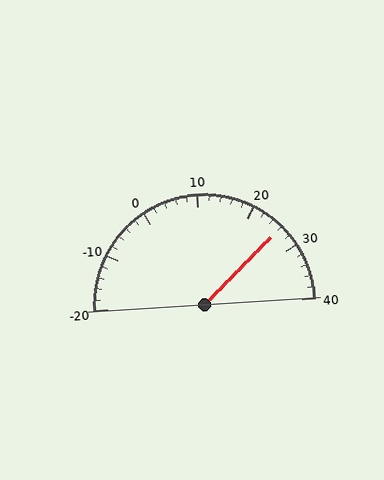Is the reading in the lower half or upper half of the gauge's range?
The reading is in the upper half of the range (-20 to 40).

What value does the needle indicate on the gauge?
The needle indicates approximately 26.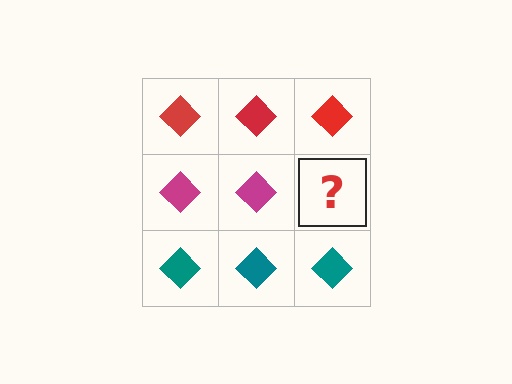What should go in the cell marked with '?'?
The missing cell should contain a magenta diamond.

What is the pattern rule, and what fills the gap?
The rule is that each row has a consistent color. The gap should be filled with a magenta diamond.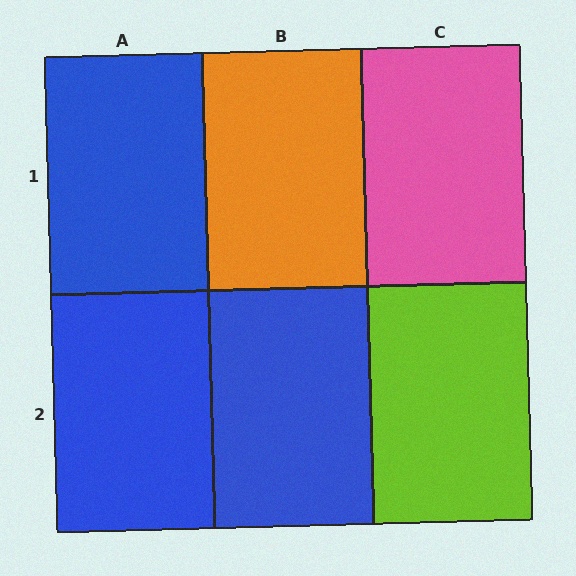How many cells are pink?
1 cell is pink.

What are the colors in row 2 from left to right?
Blue, blue, lime.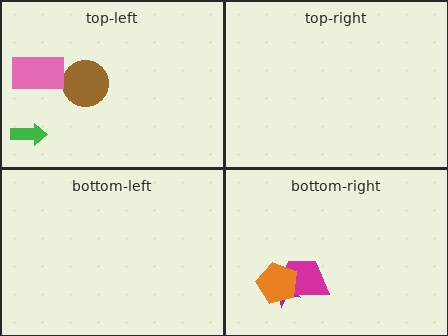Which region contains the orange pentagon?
The bottom-right region.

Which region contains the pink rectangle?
The top-left region.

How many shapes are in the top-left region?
3.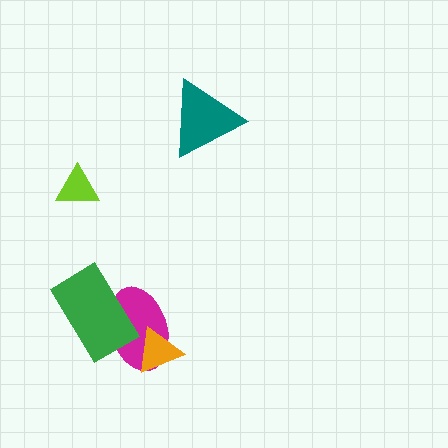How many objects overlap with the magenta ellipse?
2 objects overlap with the magenta ellipse.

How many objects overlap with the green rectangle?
1 object overlaps with the green rectangle.